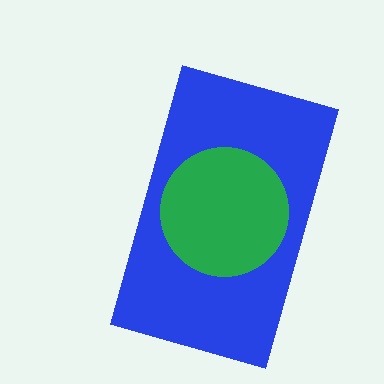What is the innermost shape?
The green circle.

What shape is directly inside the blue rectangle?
The green circle.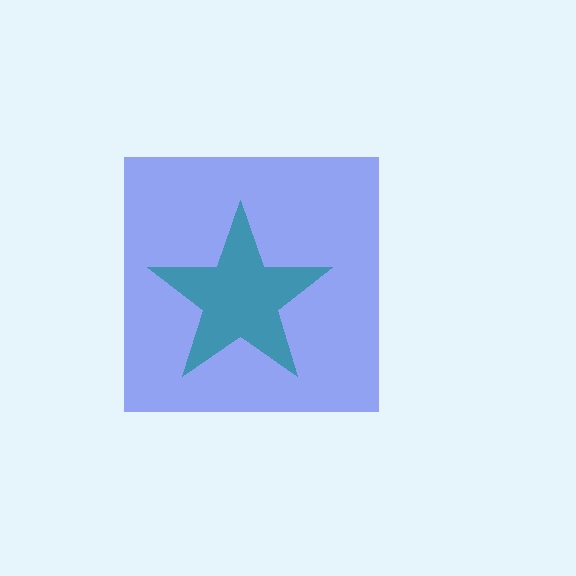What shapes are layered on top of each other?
The layered shapes are: a blue square, a teal star.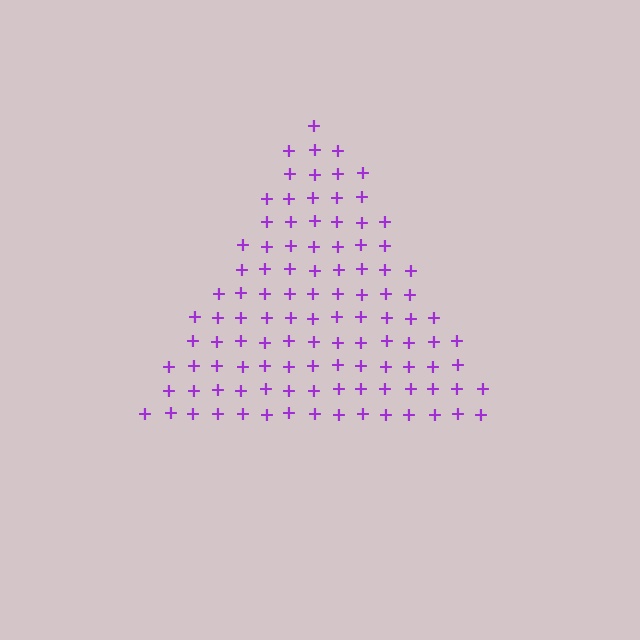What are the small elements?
The small elements are plus signs.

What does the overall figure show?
The overall figure shows a triangle.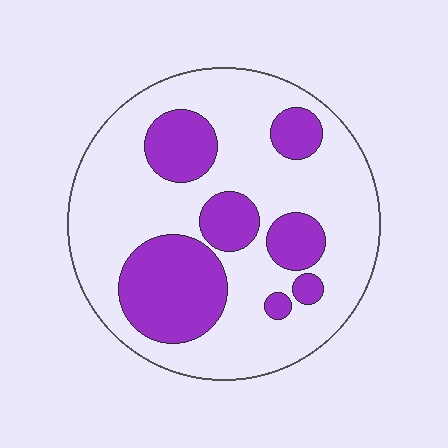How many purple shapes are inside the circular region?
7.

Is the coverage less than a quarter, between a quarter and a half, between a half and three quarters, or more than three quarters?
Between a quarter and a half.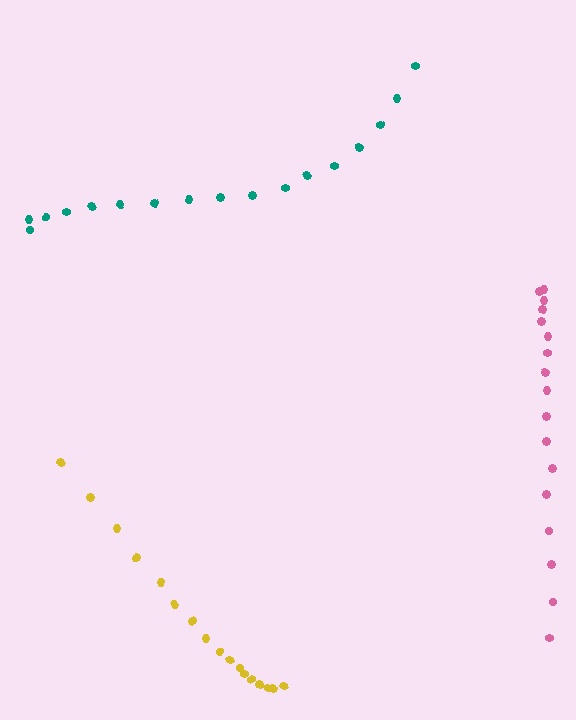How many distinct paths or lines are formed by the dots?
There are 3 distinct paths.